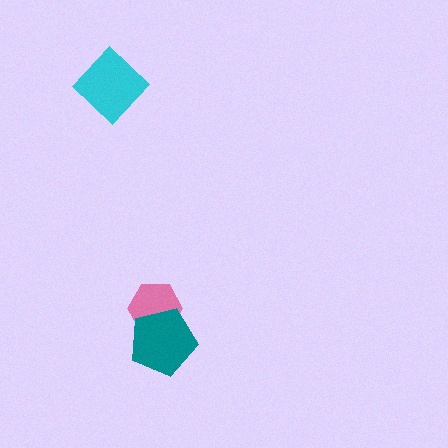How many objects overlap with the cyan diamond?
0 objects overlap with the cyan diamond.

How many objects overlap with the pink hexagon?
1 object overlaps with the pink hexagon.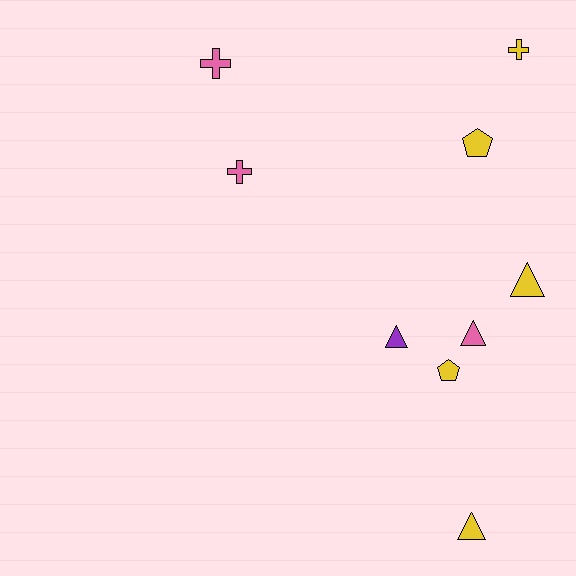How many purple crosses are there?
There are no purple crosses.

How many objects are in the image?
There are 9 objects.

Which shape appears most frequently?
Triangle, with 4 objects.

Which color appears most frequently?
Yellow, with 5 objects.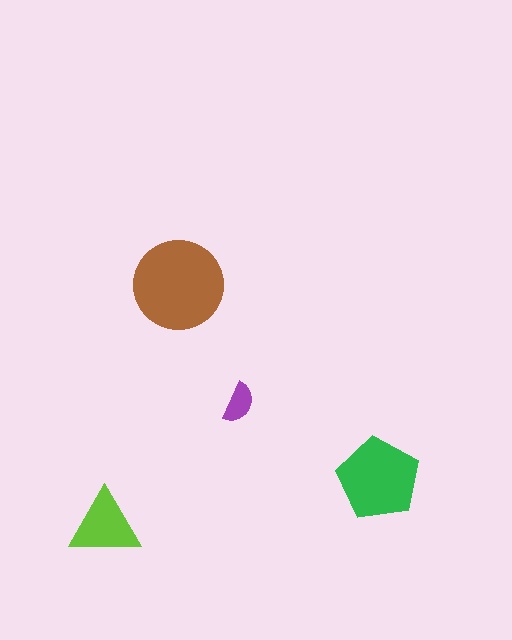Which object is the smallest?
The purple semicircle.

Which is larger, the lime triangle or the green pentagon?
The green pentagon.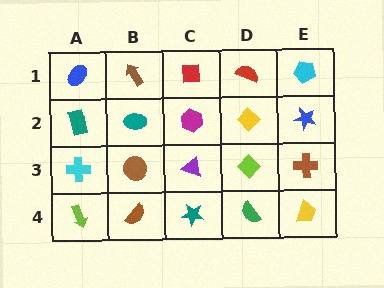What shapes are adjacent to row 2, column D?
A red semicircle (row 1, column D), a lime diamond (row 3, column D), a magenta hexagon (row 2, column C), a blue star (row 2, column E).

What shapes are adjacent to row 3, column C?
A magenta hexagon (row 2, column C), a teal star (row 4, column C), a brown circle (row 3, column B), a lime diamond (row 3, column D).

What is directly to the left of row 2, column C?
A teal ellipse.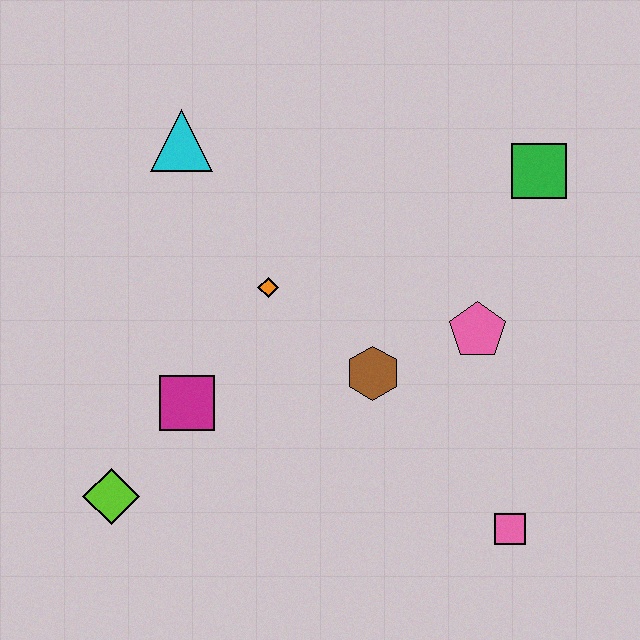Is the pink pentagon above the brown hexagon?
Yes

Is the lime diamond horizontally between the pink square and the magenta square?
No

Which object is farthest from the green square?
The lime diamond is farthest from the green square.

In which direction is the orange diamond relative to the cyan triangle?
The orange diamond is below the cyan triangle.